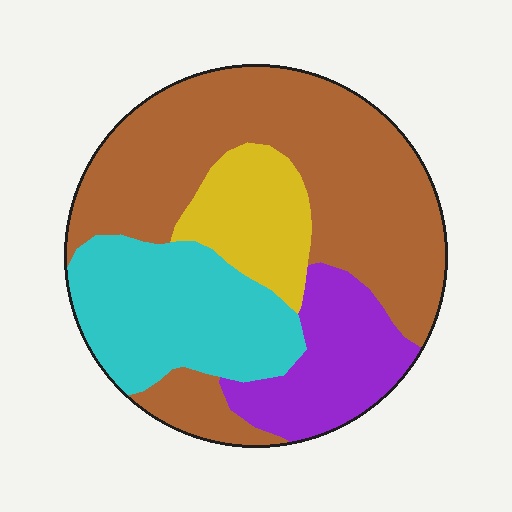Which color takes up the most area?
Brown, at roughly 50%.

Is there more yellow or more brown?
Brown.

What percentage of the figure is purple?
Purple covers 16% of the figure.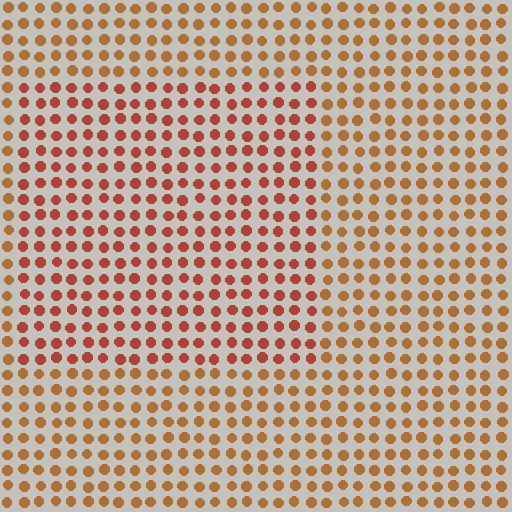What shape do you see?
I see a rectangle.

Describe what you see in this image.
The image is filled with small brown elements in a uniform arrangement. A rectangle-shaped region is visible where the elements are tinted to a slightly different hue, forming a subtle color boundary.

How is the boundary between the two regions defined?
The boundary is defined purely by a slight shift in hue (about 22 degrees). Spacing, size, and orientation are identical on both sides.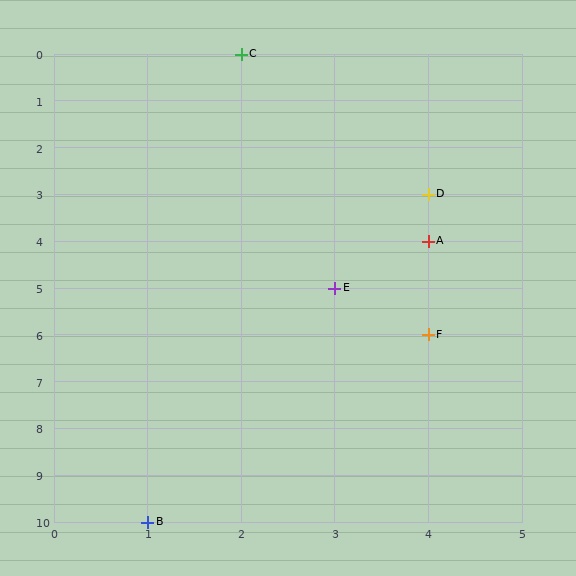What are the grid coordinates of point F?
Point F is at grid coordinates (4, 6).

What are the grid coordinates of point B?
Point B is at grid coordinates (1, 10).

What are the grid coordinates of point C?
Point C is at grid coordinates (2, 0).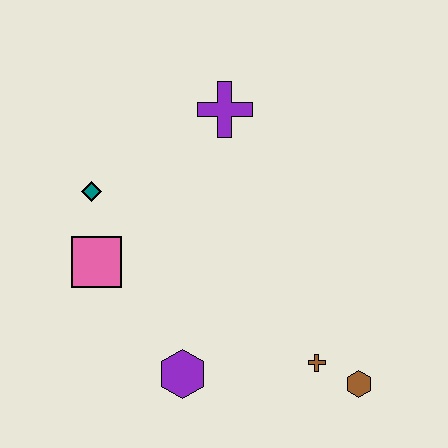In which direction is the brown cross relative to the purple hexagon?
The brown cross is to the right of the purple hexagon.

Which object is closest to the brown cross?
The brown hexagon is closest to the brown cross.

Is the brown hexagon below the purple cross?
Yes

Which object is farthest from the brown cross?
The teal diamond is farthest from the brown cross.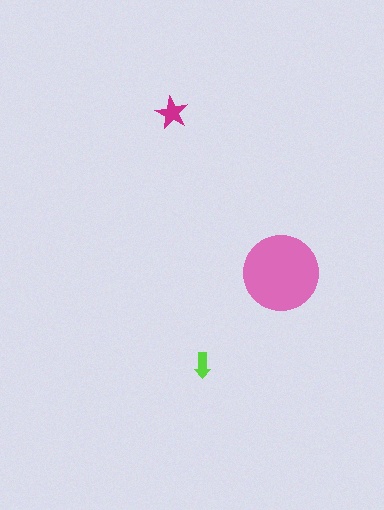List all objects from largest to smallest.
The pink circle, the magenta star, the lime arrow.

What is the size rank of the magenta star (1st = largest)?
2nd.